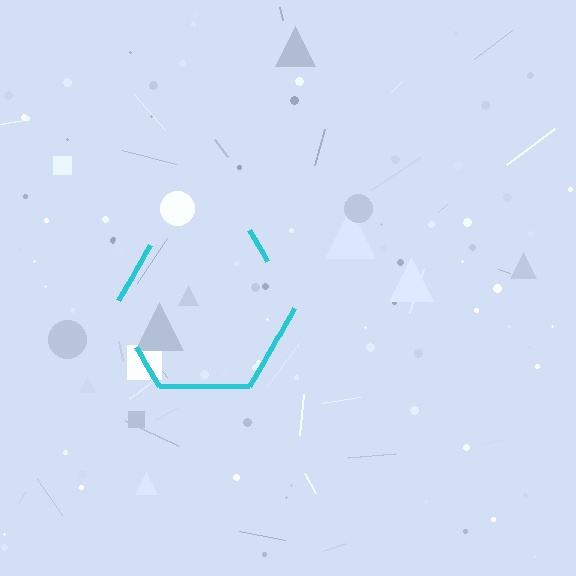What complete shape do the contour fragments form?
The contour fragments form a hexagon.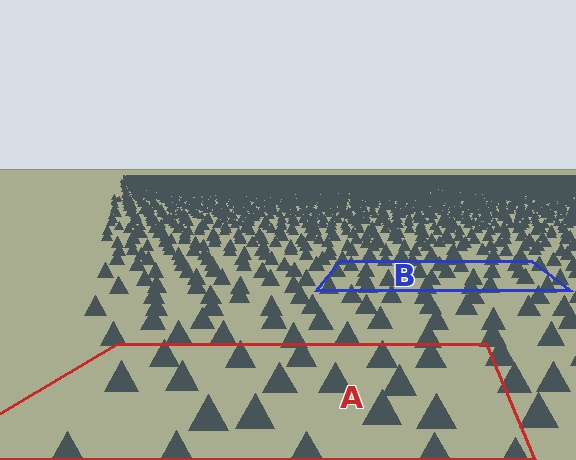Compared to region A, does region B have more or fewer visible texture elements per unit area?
Region B has more texture elements per unit area — they are packed more densely because it is farther away.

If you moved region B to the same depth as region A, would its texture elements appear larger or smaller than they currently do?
They would appear larger. At a closer depth, the same texture elements are projected at a bigger on-screen size.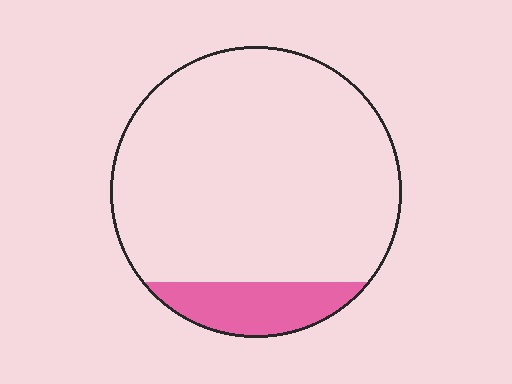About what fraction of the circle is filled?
About one eighth (1/8).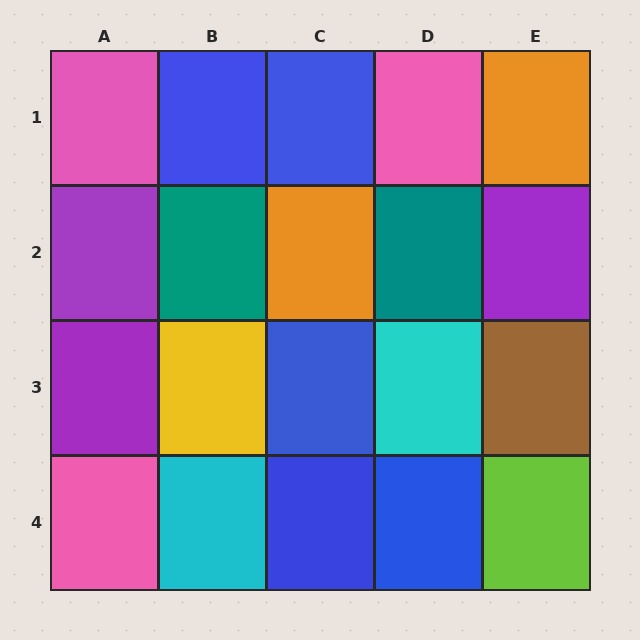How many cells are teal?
2 cells are teal.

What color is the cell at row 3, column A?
Purple.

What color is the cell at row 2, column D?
Teal.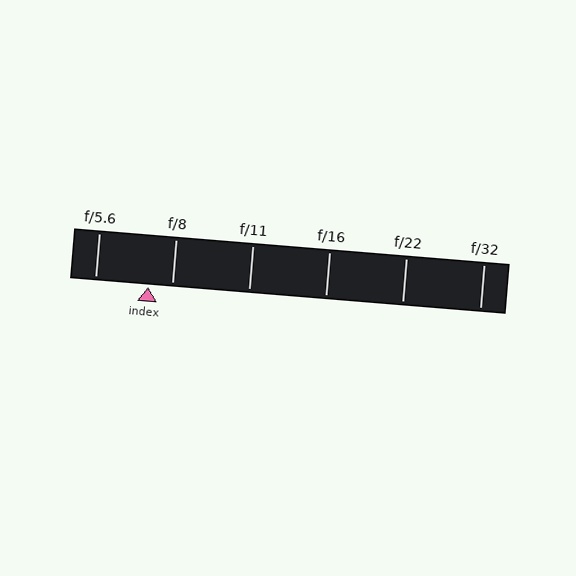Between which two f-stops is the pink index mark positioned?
The index mark is between f/5.6 and f/8.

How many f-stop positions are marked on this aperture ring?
There are 6 f-stop positions marked.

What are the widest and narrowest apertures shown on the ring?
The widest aperture shown is f/5.6 and the narrowest is f/32.